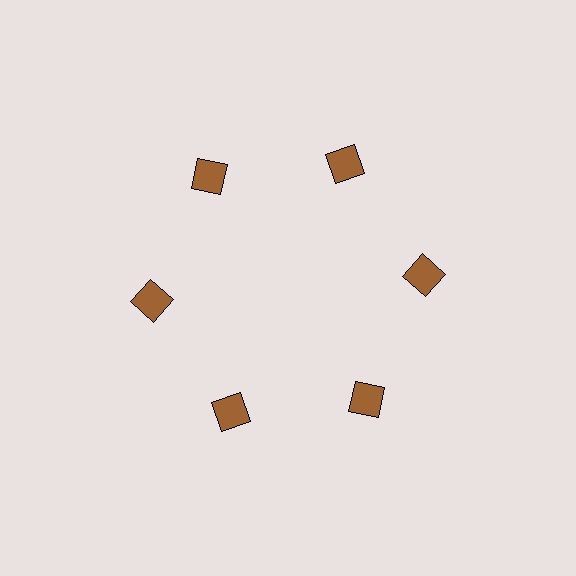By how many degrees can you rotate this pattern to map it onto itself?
The pattern maps onto itself every 60 degrees of rotation.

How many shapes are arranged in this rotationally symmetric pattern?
There are 6 shapes, arranged in 6 groups of 1.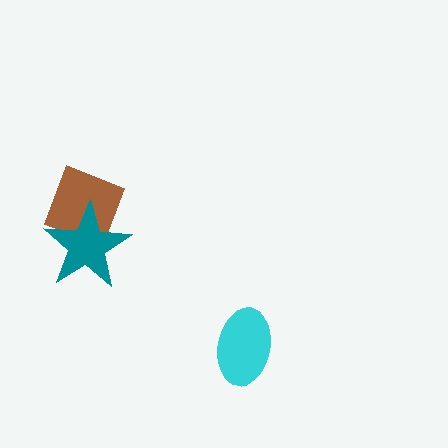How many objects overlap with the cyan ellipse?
0 objects overlap with the cyan ellipse.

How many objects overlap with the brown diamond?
1 object overlaps with the brown diamond.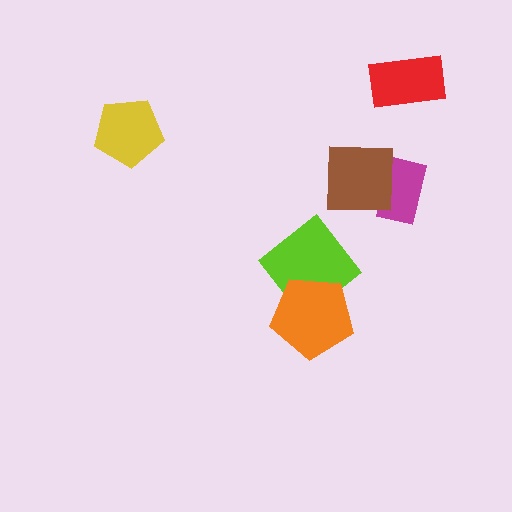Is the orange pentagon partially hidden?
No, no other shape covers it.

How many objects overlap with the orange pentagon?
1 object overlaps with the orange pentagon.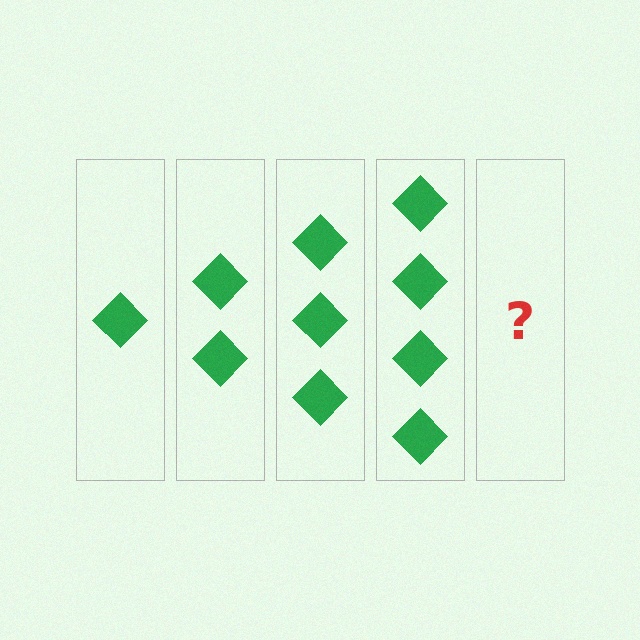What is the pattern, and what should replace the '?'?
The pattern is that each step adds one more diamond. The '?' should be 5 diamonds.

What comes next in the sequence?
The next element should be 5 diamonds.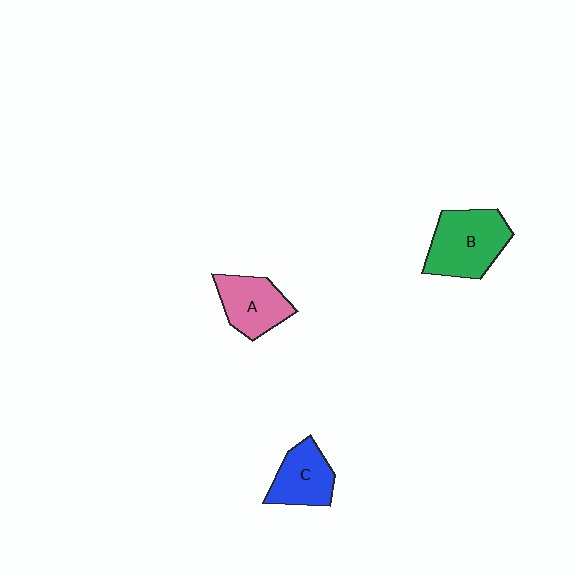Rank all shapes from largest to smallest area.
From largest to smallest: B (green), A (pink), C (blue).